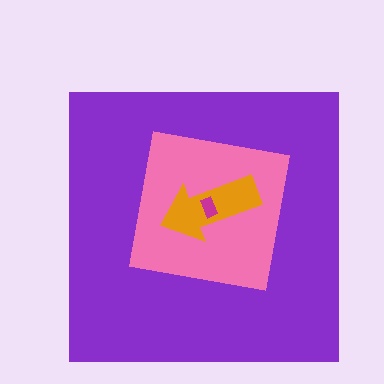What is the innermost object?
The magenta rectangle.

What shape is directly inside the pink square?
The orange arrow.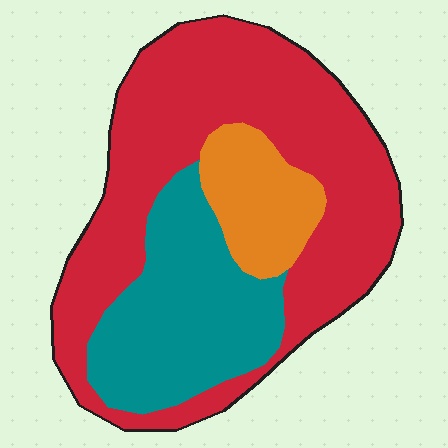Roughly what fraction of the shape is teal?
Teal covers around 30% of the shape.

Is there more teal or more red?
Red.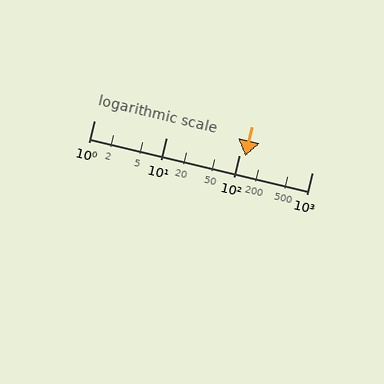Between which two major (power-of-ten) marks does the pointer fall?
The pointer is between 100 and 1000.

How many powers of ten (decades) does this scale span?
The scale spans 3 decades, from 1 to 1000.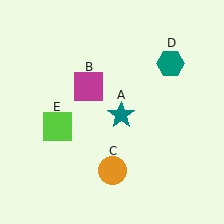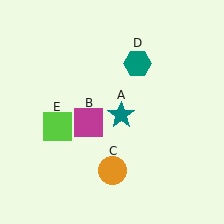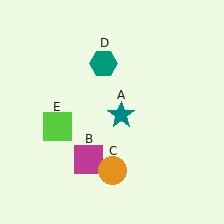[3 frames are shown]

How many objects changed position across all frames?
2 objects changed position: magenta square (object B), teal hexagon (object D).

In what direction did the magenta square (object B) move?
The magenta square (object B) moved down.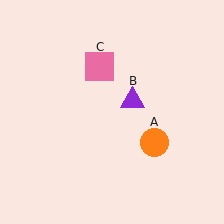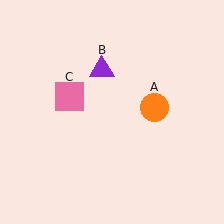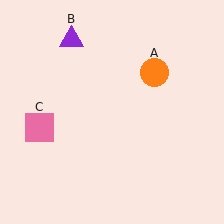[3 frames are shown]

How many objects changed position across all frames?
3 objects changed position: orange circle (object A), purple triangle (object B), pink square (object C).